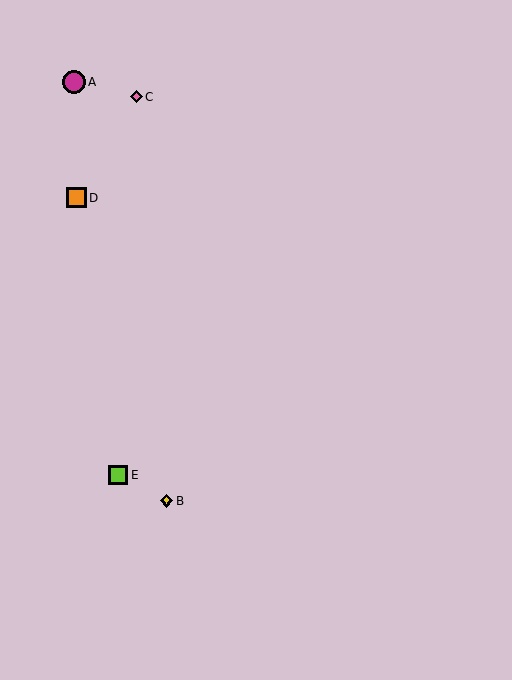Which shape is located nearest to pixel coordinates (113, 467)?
The lime square (labeled E) at (118, 475) is nearest to that location.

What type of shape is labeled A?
Shape A is a magenta circle.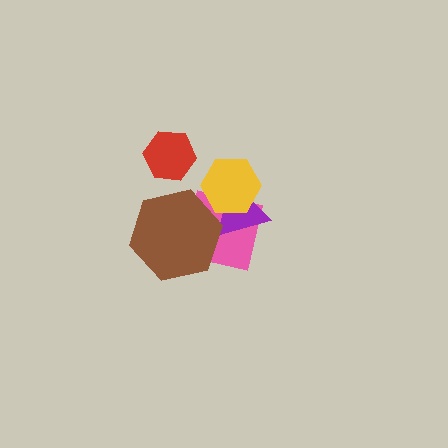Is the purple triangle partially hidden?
Yes, it is partially covered by another shape.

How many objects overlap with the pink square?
3 objects overlap with the pink square.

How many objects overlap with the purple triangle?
3 objects overlap with the purple triangle.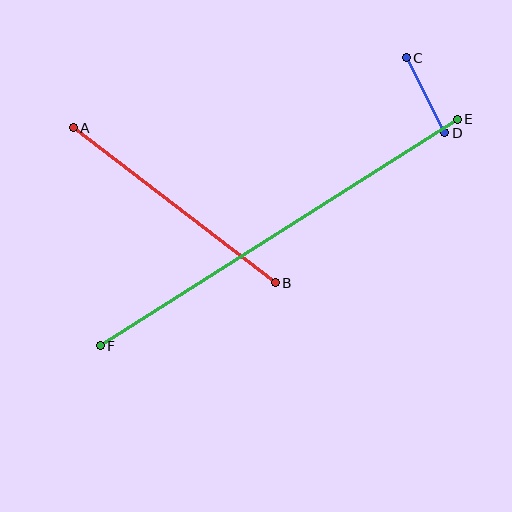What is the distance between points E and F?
The distance is approximately 423 pixels.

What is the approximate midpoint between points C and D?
The midpoint is at approximately (425, 95) pixels.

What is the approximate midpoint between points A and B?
The midpoint is at approximately (174, 205) pixels.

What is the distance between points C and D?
The distance is approximately 84 pixels.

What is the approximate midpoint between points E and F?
The midpoint is at approximately (279, 232) pixels.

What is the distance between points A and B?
The distance is approximately 254 pixels.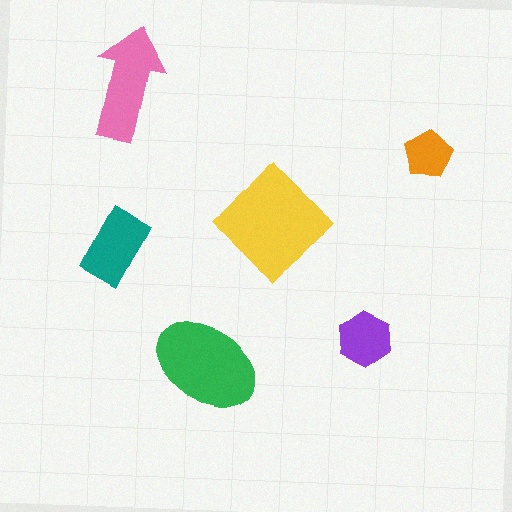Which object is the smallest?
The orange pentagon.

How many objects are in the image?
There are 6 objects in the image.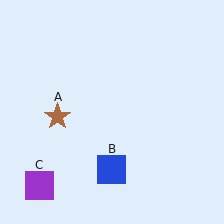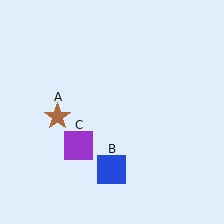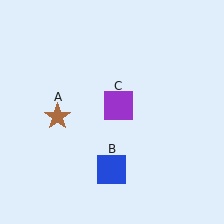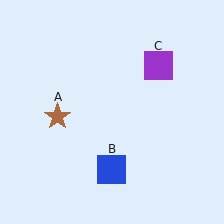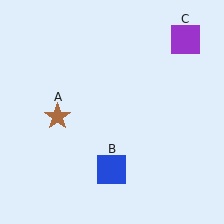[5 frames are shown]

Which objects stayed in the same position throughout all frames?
Brown star (object A) and blue square (object B) remained stationary.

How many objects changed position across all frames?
1 object changed position: purple square (object C).